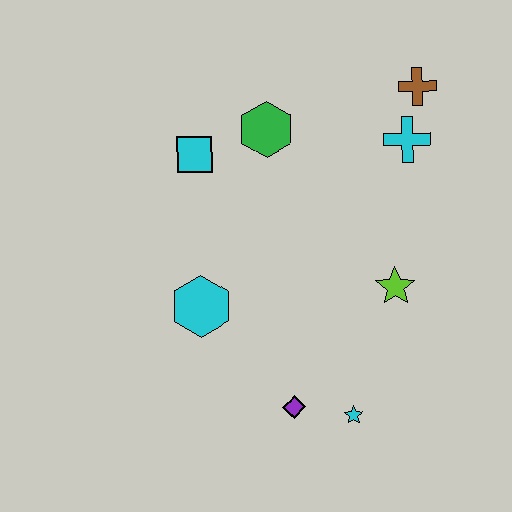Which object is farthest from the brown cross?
The purple diamond is farthest from the brown cross.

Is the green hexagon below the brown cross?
Yes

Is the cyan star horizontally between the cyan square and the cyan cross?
Yes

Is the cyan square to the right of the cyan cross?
No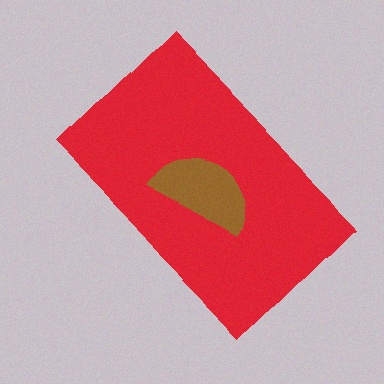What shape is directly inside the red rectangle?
The brown semicircle.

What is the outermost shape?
The red rectangle.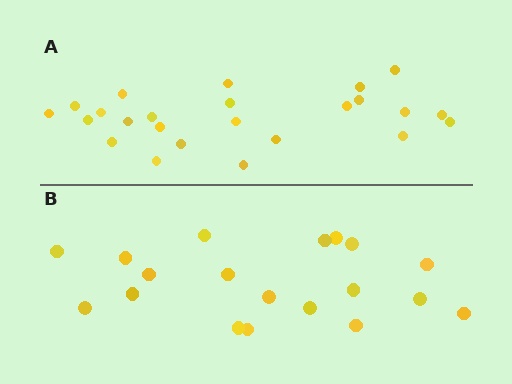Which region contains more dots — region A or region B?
Region A (the top region) has more dots.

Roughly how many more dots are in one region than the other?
Region A has about 5 more dots than region B.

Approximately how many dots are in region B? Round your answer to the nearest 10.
About 20 dots. (The exact count is 19, which rounds to 20.)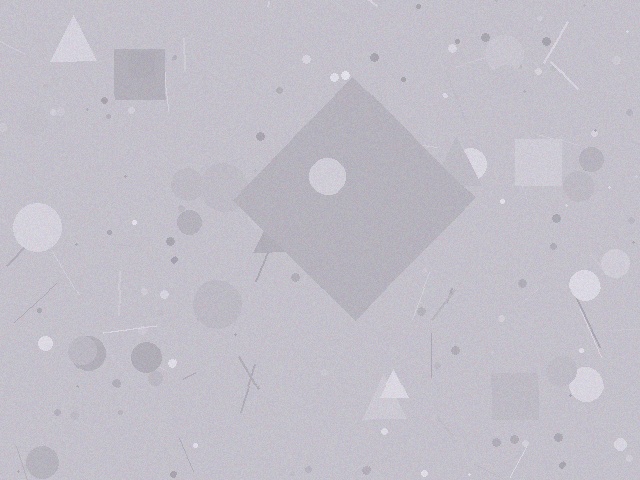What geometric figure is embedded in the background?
A diamond is embedded in the background.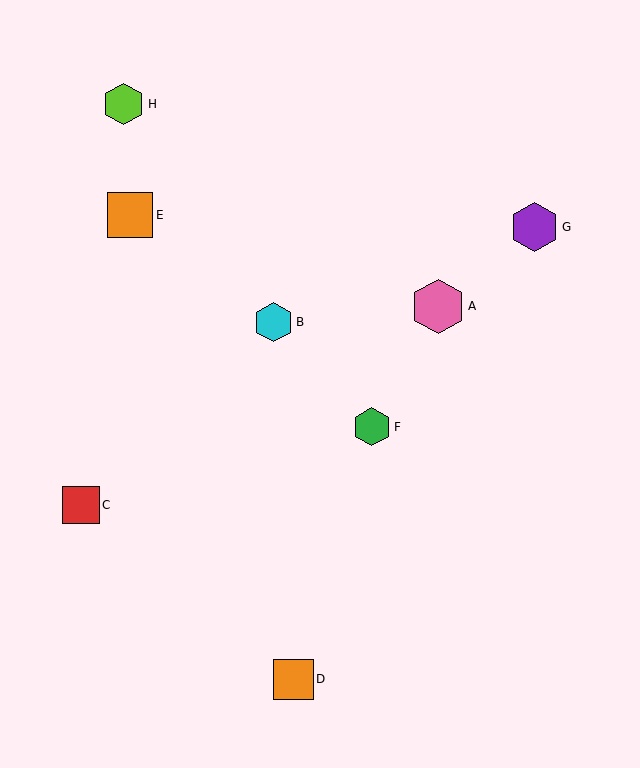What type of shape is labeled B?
Shape B is a cyan hexagon.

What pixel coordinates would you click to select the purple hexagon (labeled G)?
Click at (535, 227) to select the purple hexagon G.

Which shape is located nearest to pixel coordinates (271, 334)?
The cyan hexagon (labeled B) at (274, 322) is nearest to that location.